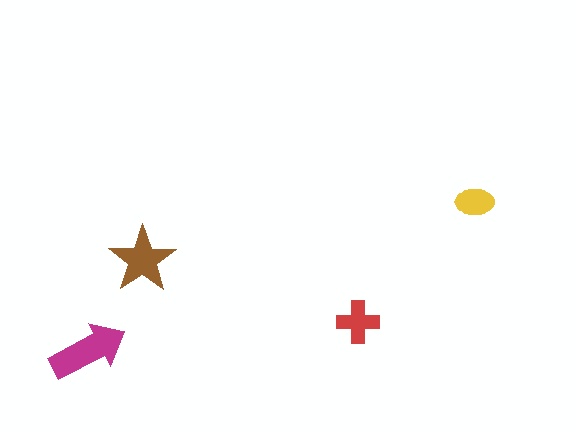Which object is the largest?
The magenta arrow.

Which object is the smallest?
The yellow ellipse.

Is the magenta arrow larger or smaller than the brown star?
Larger.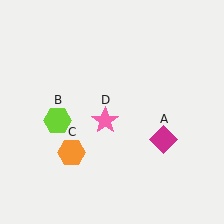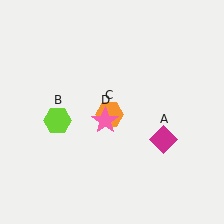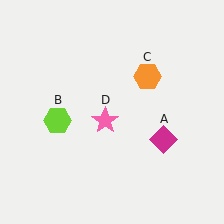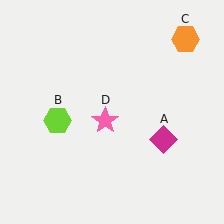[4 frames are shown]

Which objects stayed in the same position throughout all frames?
Magenta diamond (object A) and lime hexagon (object B) and pink star (object D) remained stationary.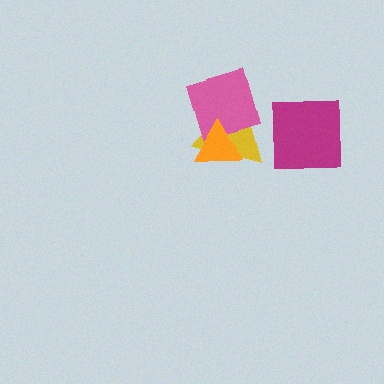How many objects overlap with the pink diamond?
2 objects overlap with the pink diamond.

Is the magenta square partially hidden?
No, no other shape covers it.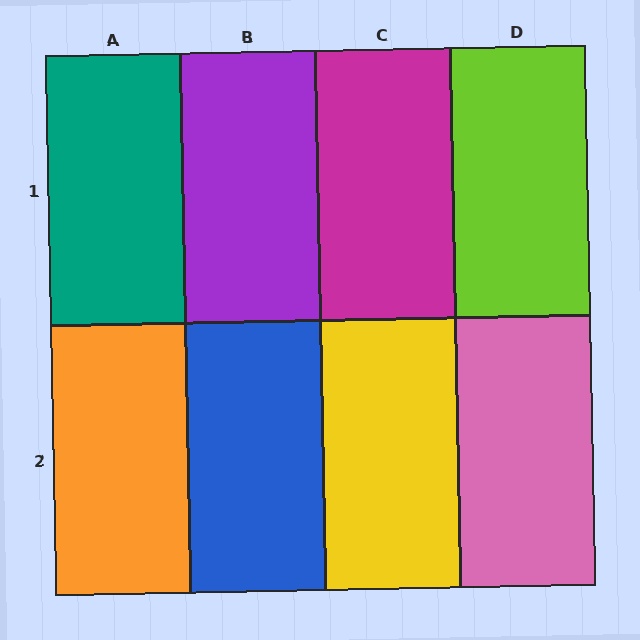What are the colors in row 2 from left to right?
Orange, blue, yellow, pink.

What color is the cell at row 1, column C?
Magenta.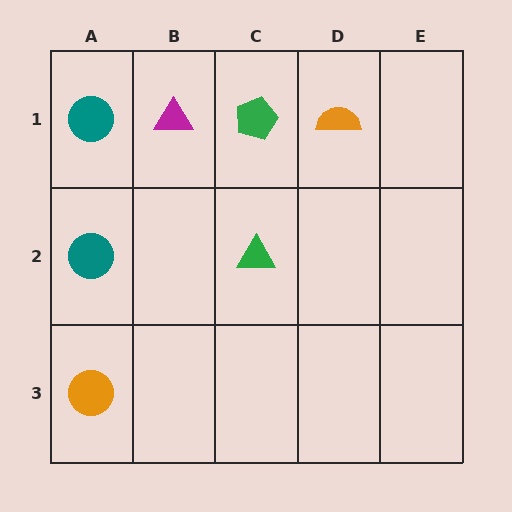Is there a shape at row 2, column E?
No, that cell is empty.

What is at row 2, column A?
A teal circle.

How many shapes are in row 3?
1 shape.